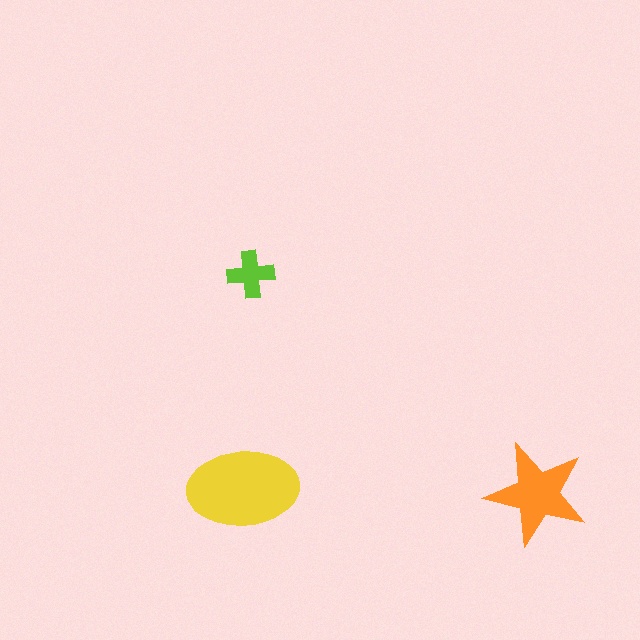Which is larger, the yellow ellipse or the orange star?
The yellow ellipse.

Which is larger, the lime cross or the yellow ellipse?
The yellow ellipse.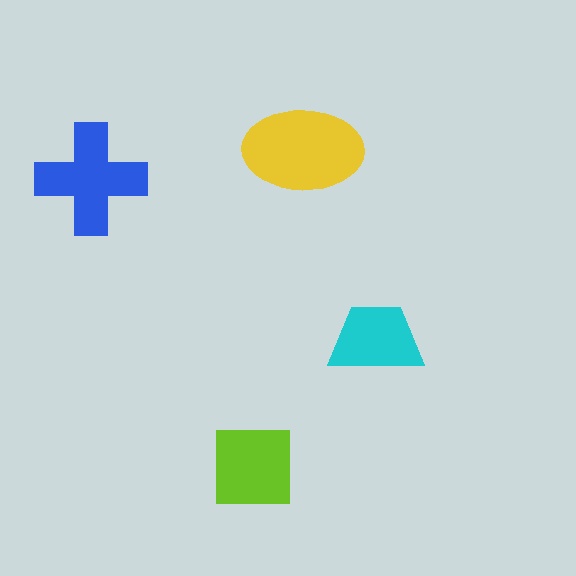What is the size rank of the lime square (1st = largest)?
3rd.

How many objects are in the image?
There are 4 objects in the image.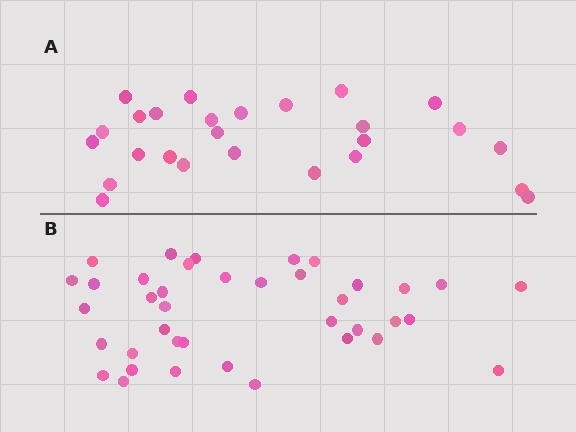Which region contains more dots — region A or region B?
Region B (the bottom region) has more dots.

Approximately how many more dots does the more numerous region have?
Region B has approximately 15 more dots than region A.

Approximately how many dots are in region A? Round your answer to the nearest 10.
About 30 dots. (The exact count is 26, which rounds to 30.)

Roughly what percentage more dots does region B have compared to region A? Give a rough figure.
About 50% more.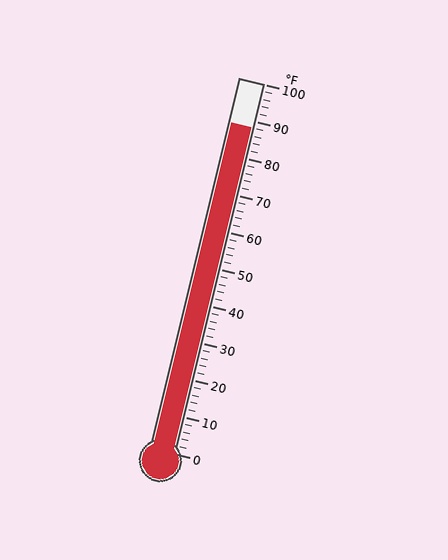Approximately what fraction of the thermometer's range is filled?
The thermometer is filled to approximately 90% of its range.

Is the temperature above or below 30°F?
The temperature is above 30°F.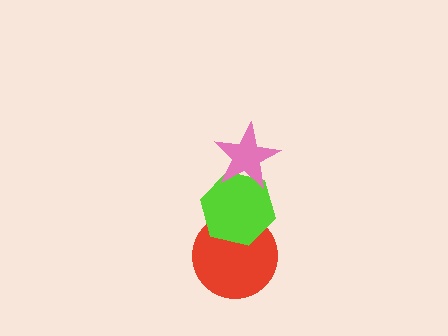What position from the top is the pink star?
The pink star is 1st from the top.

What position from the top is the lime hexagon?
The lime hexagon is 2nd from the top.